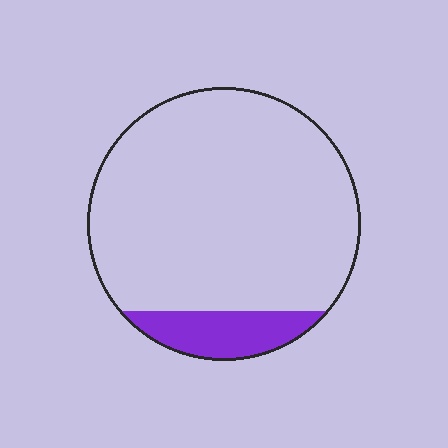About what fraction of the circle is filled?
About one eighth (1/8).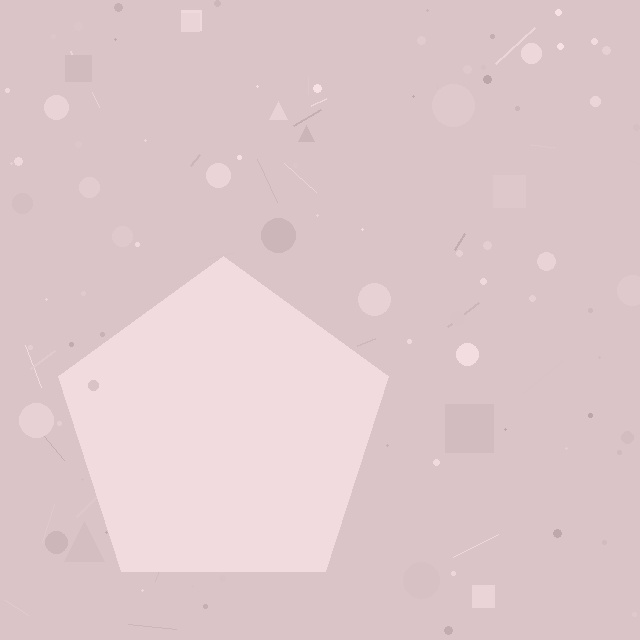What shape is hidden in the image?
A pentagon is hidden in the image.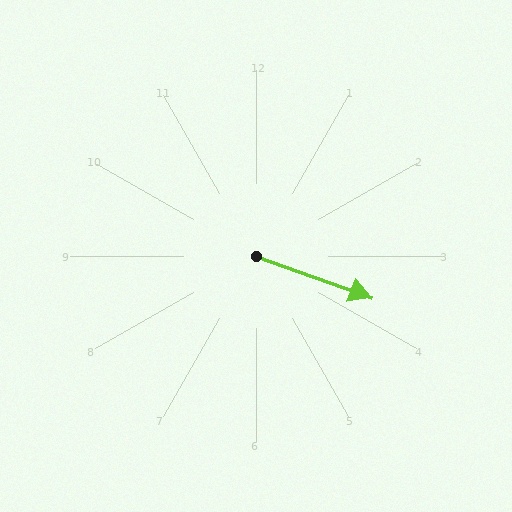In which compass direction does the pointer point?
East.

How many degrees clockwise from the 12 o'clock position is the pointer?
Approximately 110 degrees.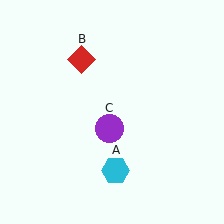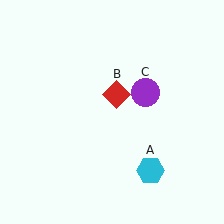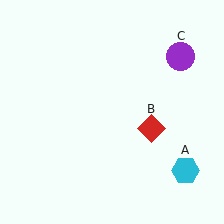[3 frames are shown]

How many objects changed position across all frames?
3 objects changed position: cyan hexagon (object A), red diamond (object B), purple circle (object C).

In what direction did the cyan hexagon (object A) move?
The cyan hexagon (object A) moved right.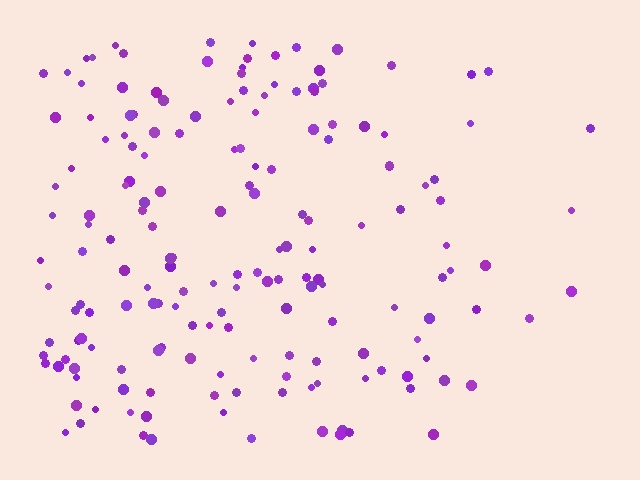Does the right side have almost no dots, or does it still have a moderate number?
Still a moderate number, just noticeably fewer than the left.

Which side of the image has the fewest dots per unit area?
The right.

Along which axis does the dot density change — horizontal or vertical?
Horizontal.